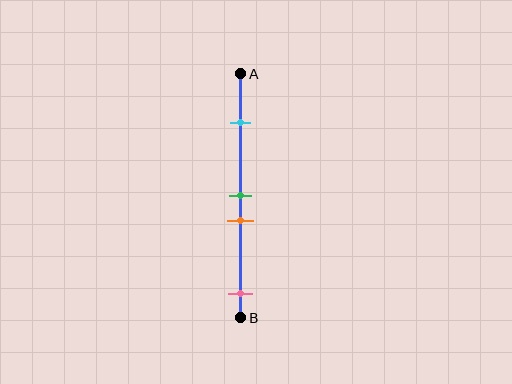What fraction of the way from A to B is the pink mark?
The pink mark is approximately 90% (0.9) of the way from A to B.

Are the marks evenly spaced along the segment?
No, the marks are not evenly spaced.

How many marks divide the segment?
There are 4 marks dividing the segment.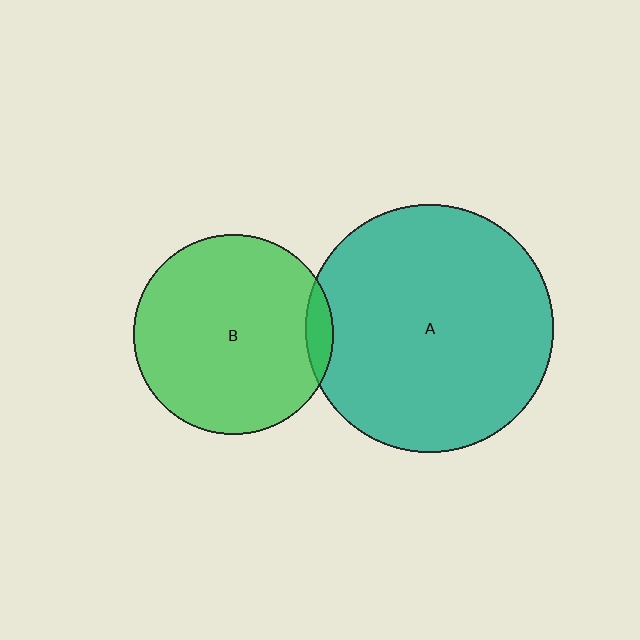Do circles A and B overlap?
Yes.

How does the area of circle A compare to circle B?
Approximately 1.5 times.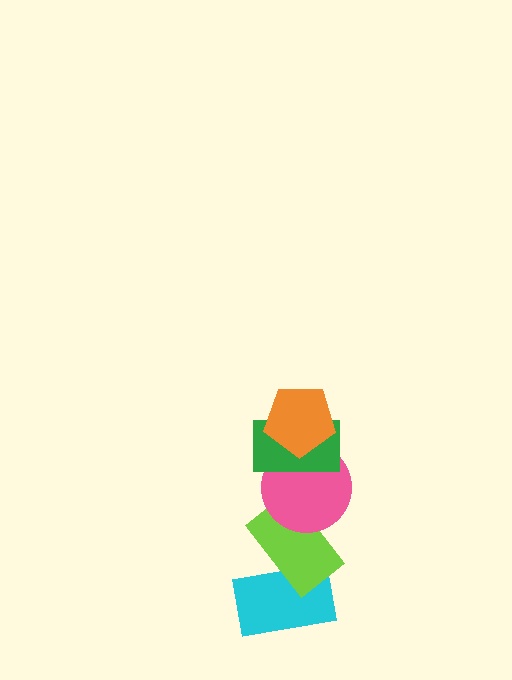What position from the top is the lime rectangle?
The lime rectangle is 4th from the top.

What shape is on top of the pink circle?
The green rectangle is on top of the pink circle.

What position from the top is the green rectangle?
The green rectangle is 2nd from the top.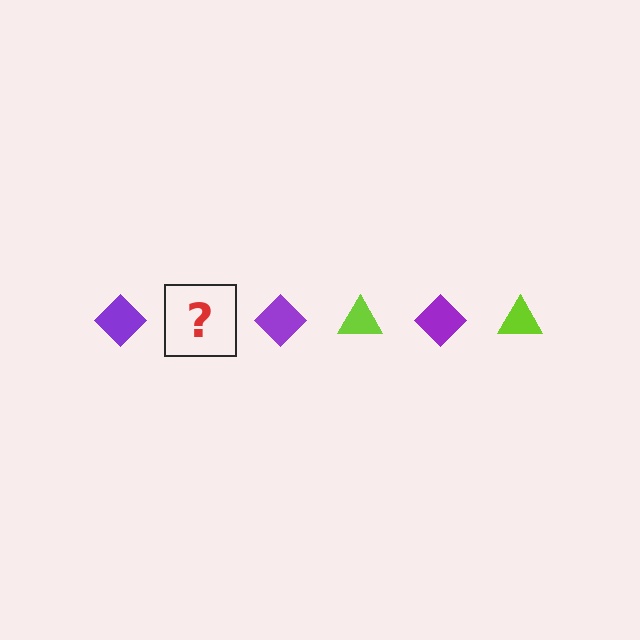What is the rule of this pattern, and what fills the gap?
The rule is that the pattern alternates between purple diamond and lime triangle. The gap should be filled with a lime triangle.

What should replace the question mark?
The question mark should be replaced with a lime triangle.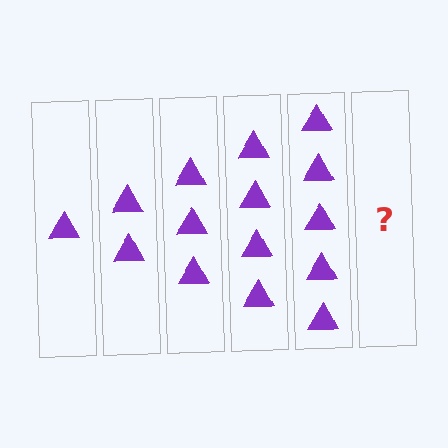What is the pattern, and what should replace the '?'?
The pattern is that each step adds one more triangle. The '?' should be 6 triangles.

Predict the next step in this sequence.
The next step is 6 triangles.